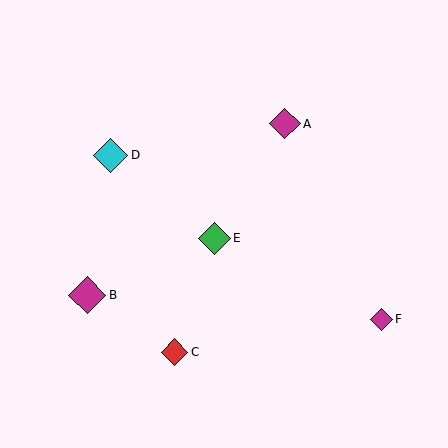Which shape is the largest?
The magenta diamond (labeled B) is the largest.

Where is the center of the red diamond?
The center of the red diamond is at (175, 352).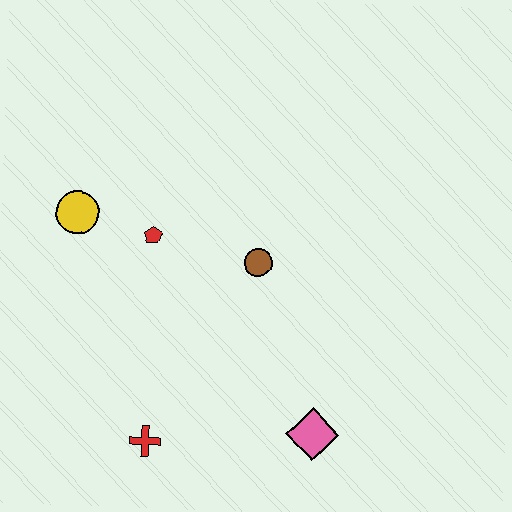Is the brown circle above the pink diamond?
Yes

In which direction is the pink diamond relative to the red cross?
The pink diamond is to the right of the red cross.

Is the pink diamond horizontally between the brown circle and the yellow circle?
No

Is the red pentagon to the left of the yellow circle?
No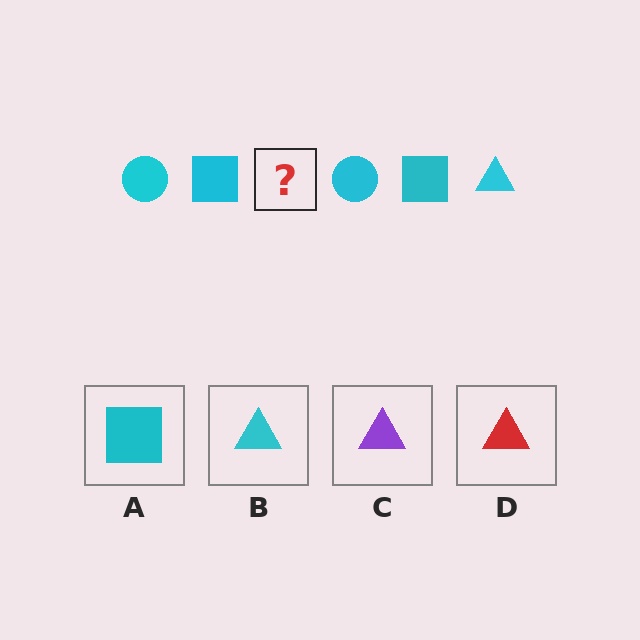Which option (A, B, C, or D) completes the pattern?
B.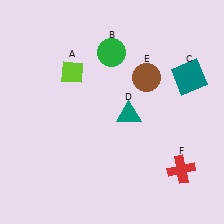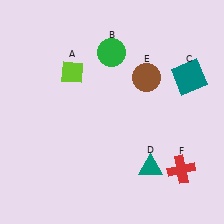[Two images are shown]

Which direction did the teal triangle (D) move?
The teal triangle (D) moved down.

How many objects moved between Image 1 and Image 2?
1 object moved between the two images.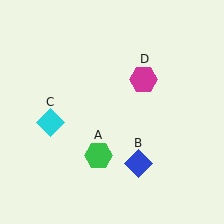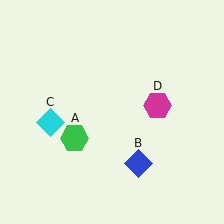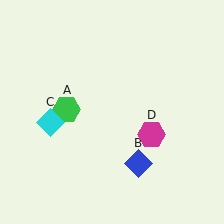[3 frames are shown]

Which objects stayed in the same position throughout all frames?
Blue diamond (object B) and cyan diamond (object C) remained stationary.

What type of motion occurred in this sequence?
The green hexagon (object A), magenta hexagon (object D) rotated clockwise around the center of the scene.